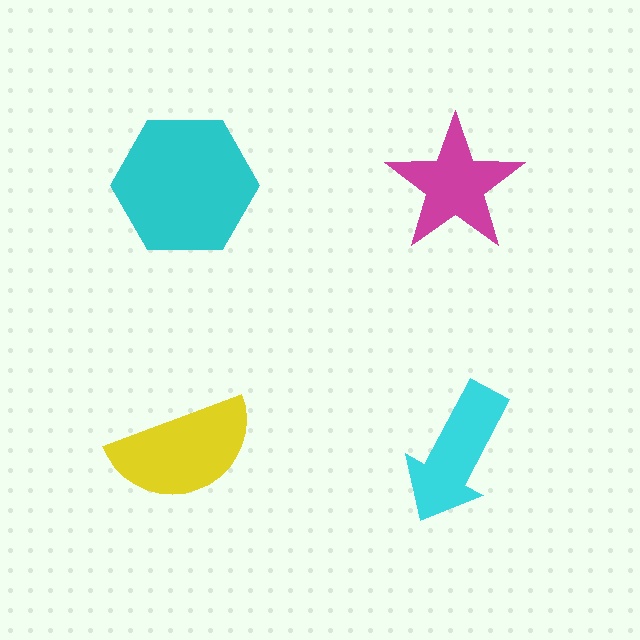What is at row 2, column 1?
A yellow semicircle.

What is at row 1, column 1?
A cyan hexagon.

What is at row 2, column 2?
A cyan arrow.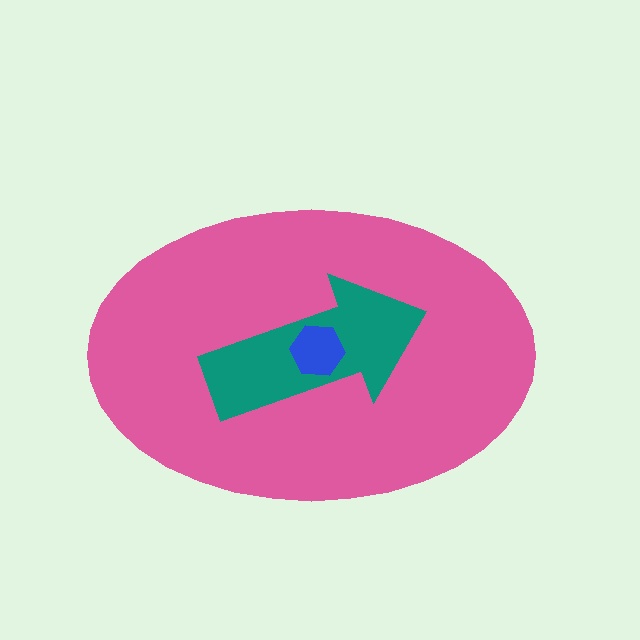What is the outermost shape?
The pink ellipse.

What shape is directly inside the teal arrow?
The blue hexagon.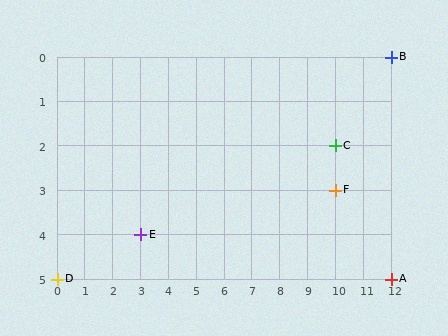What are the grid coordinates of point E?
Point E is at grid coordinates (3, 4).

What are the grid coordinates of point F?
Point F is at grid coordinates (10, 3).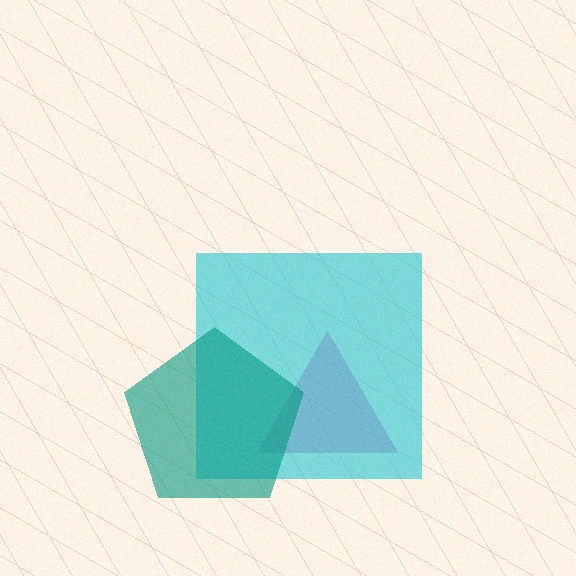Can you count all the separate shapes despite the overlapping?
Yes, there are 3 separate shapes.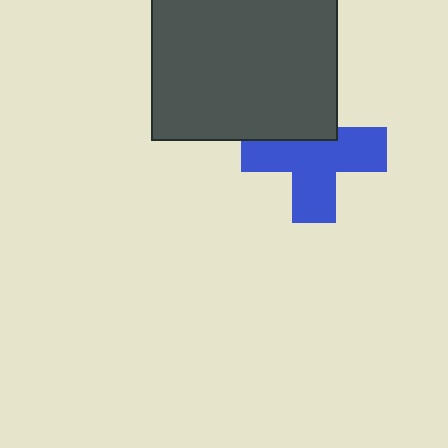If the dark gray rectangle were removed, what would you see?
You would see the complete blue cross.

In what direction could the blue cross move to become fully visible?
The blue cross could move down. That would shift it out from behind the dark gray rectangle entirely.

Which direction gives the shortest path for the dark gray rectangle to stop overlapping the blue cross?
Moving up gives the shortest separation.